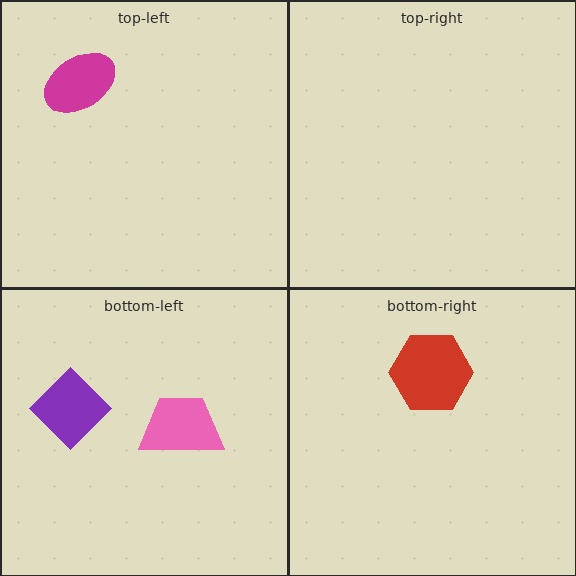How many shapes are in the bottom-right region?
1.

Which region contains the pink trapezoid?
The bottom-left region.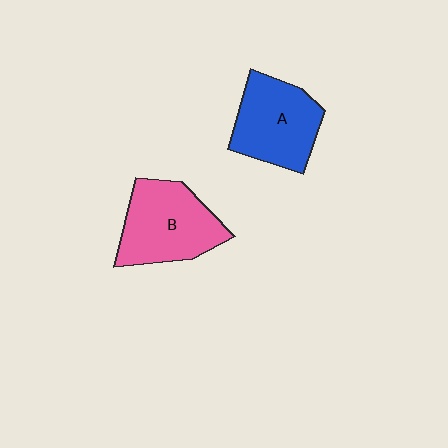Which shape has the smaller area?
Shape A (blue).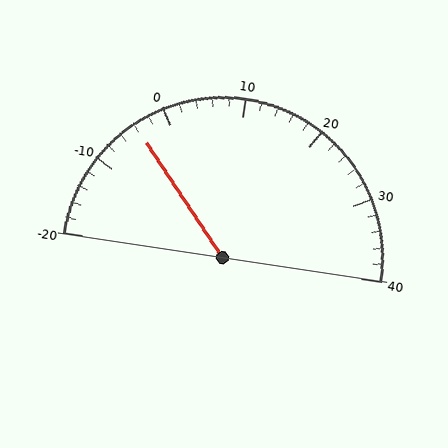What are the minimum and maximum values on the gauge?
The gauge ranges from -20 to 40.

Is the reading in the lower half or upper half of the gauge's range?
The reading is in the lower half of the range (-20 to 40).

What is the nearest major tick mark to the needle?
The nearest major tick mark is 0.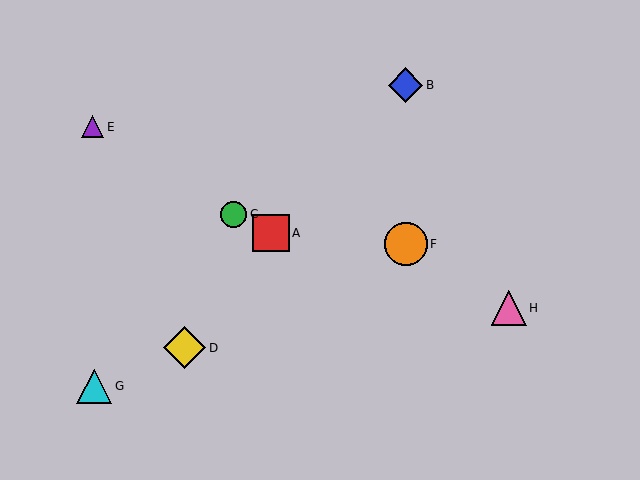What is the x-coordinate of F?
Object F is at x≈406.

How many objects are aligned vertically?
2 objects (B, F) are aligned vertically.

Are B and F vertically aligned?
Yes, both are at x≈406.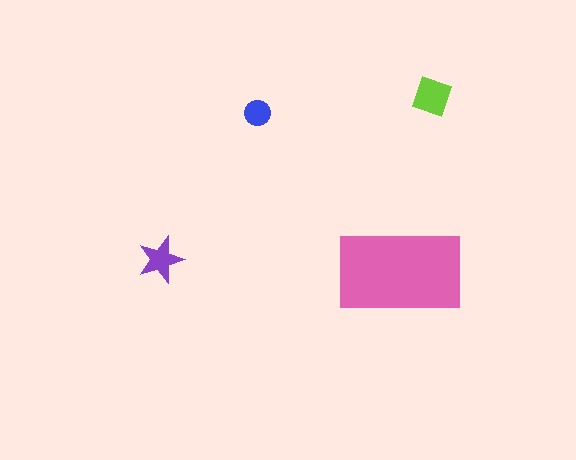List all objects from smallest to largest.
The blue circle, the purple star, the lime diamond, the pink rectangle.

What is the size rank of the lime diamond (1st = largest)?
2nd.